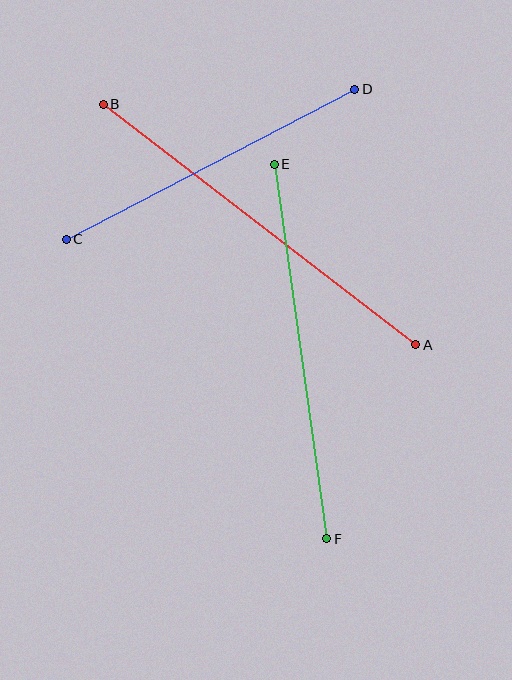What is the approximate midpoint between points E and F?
The midpoint is at approximately (300, 351) pixels.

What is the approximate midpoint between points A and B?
The midpoint is at approximately (260, 225) pixels.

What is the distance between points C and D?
The distance is approximately 325 pixels.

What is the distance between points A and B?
The distance is approximately 394 pixels.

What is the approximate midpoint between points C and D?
The midpoint is at approximately (210, 164) pixels.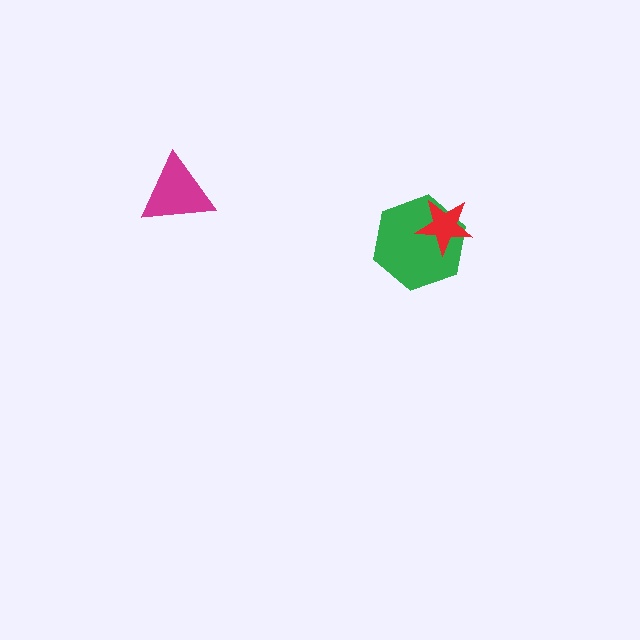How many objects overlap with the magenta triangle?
0 objects overlap with the magenta triangle.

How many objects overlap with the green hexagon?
1 object overlaps with the green hexagon.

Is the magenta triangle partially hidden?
No, no other shape covers it.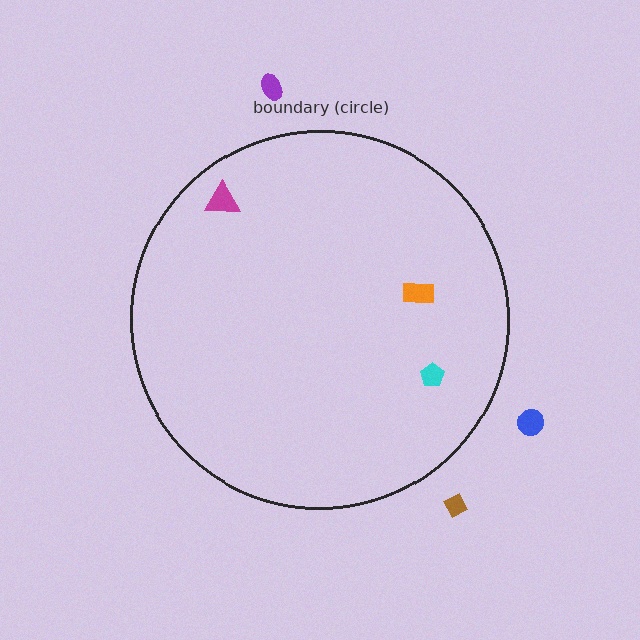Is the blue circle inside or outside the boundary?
Outside.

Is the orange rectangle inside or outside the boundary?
Inside.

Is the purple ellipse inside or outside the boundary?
Outside.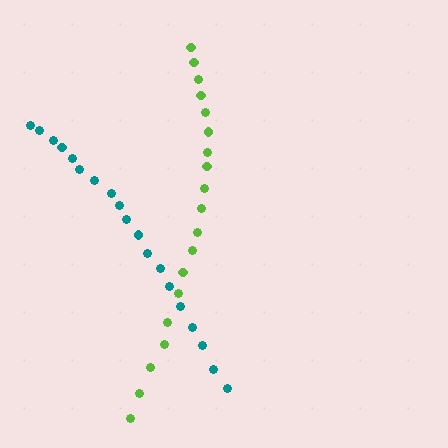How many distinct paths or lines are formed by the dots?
There are 2 distinct paths.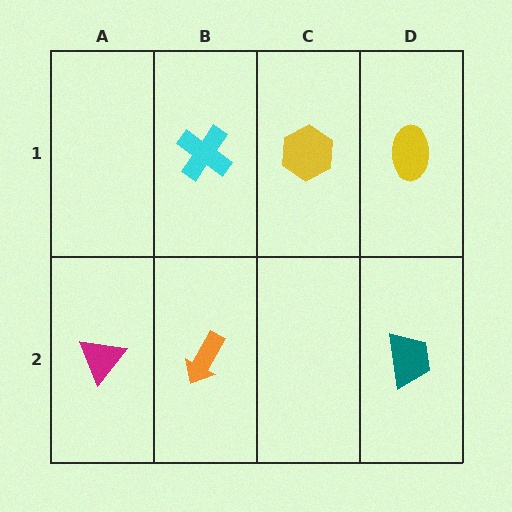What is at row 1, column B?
A cyan cross.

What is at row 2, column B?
An orange arrow.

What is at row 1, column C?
A yellow hexagon.